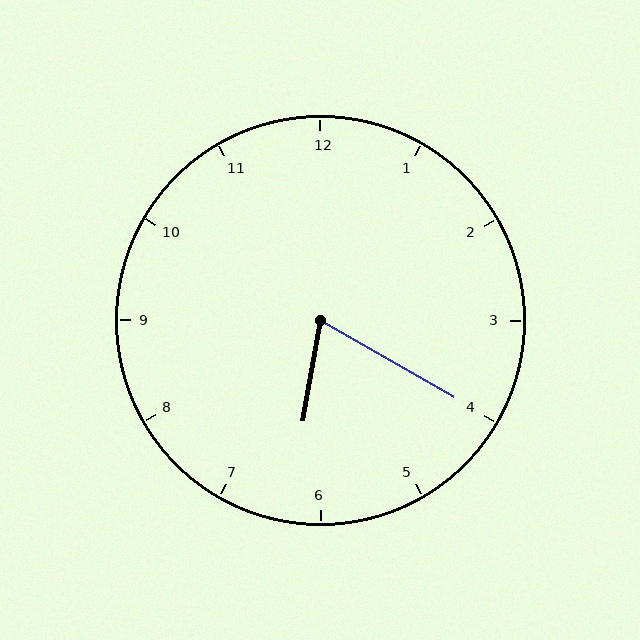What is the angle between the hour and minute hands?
Approximately 70 degrees.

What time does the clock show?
6:20.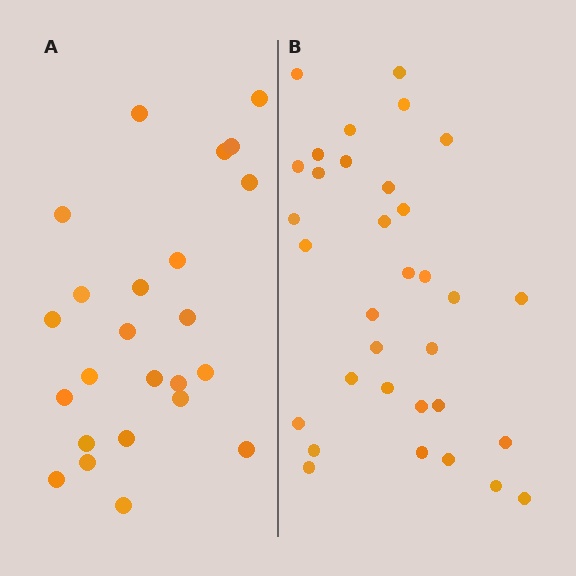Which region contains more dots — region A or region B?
Region B (the right region) has more dots.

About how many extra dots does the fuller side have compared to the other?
Region B has roughly 8 or so more dots than region A.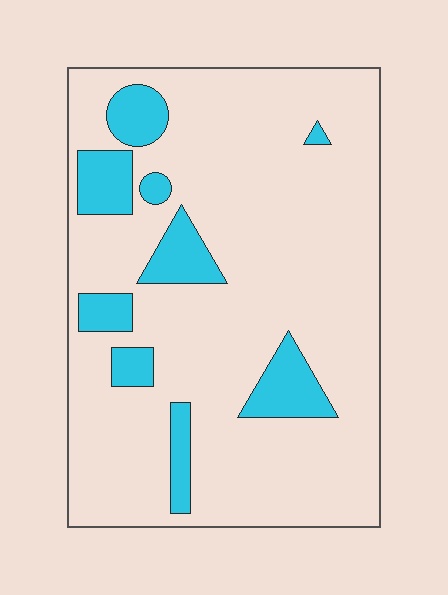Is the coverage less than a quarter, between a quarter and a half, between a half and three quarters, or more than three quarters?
Less than a quarter.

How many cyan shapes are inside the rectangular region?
9.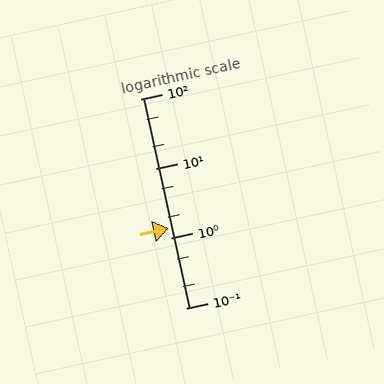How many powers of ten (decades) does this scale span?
The scale spans 3 decades, from 0.1 to 100.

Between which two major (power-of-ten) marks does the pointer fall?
The pointer is between 1 and 10.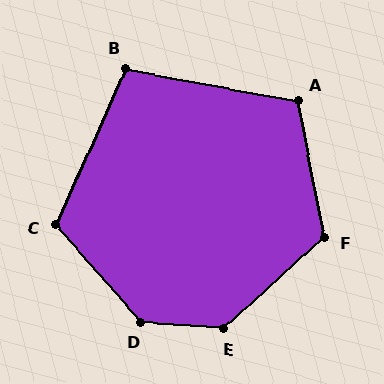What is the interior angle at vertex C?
Approximately 115 degrees (obtuse).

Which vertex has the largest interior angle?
D, at approximately 135 degrees.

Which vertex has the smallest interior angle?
B, at approximately 104 degrees.